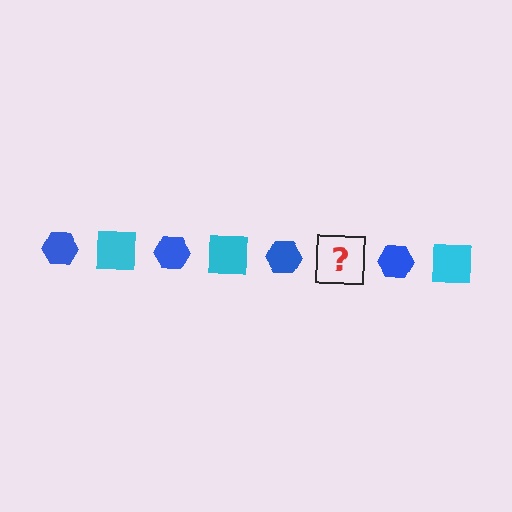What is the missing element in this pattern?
The missing element is a cyan square.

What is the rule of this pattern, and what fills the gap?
The rule is that the pattern alternates between blue hexagon and cyan square. The gap should be filled with a cyan square.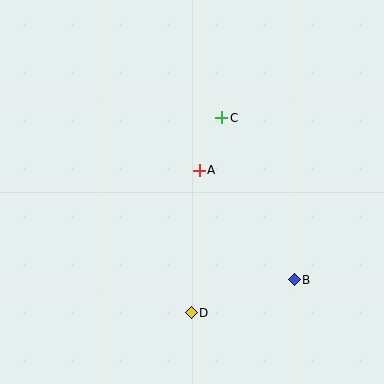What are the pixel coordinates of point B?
Point B is at (294, 280).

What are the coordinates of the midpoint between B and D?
The midpoint between B and D is at (243, 296).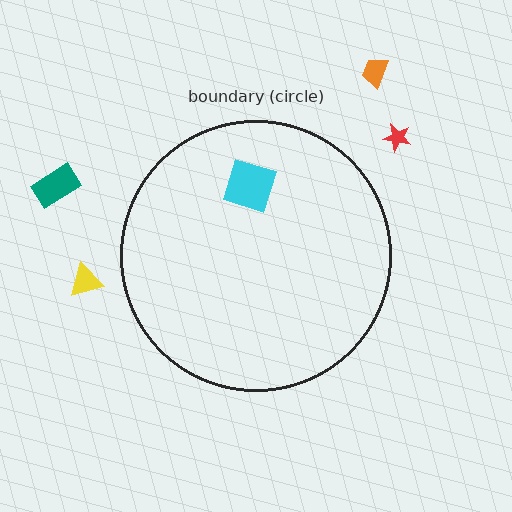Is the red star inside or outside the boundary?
Outside.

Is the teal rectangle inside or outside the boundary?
Outside.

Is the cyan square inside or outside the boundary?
Inside.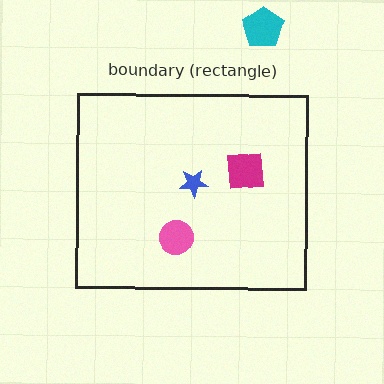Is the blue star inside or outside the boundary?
Inside.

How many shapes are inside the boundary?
3 inside, 1 outside.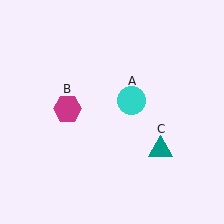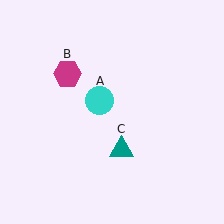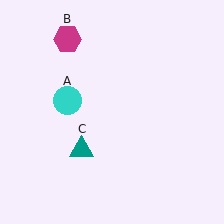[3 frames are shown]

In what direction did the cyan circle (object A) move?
The cyan circle (object A) moved left.